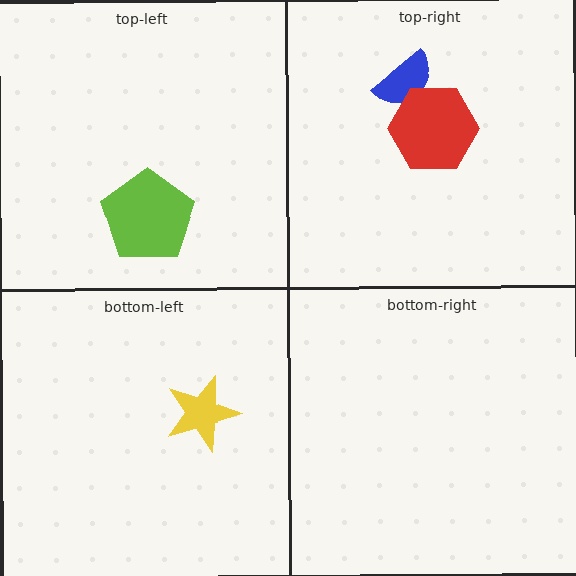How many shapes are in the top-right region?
2.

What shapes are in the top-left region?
The lime pentagon.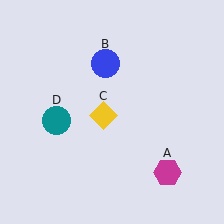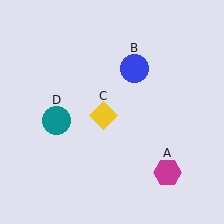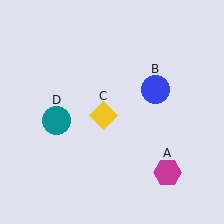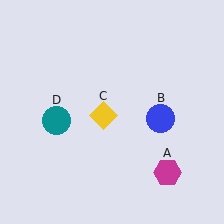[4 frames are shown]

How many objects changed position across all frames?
1 object changed position: blue circle (object B).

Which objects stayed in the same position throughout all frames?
Magenta hexagon (object A) and yellow diamond (object C) and teal circle (object D) remained stationary.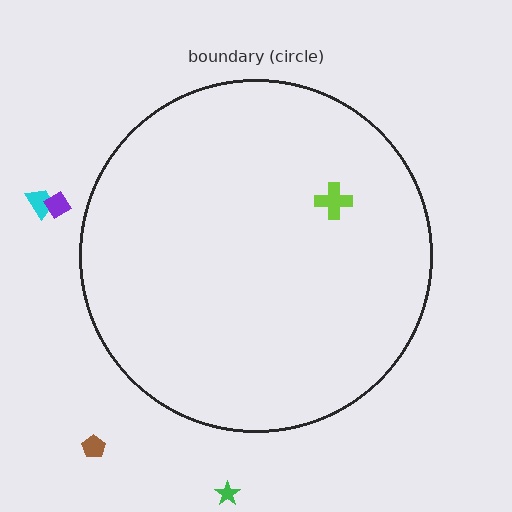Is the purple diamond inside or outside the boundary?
Outside.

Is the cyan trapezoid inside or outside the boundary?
Outside.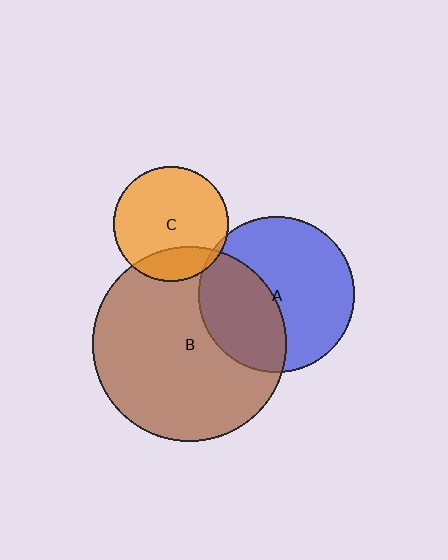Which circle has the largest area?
Circle B (brown).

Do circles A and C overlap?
Yes.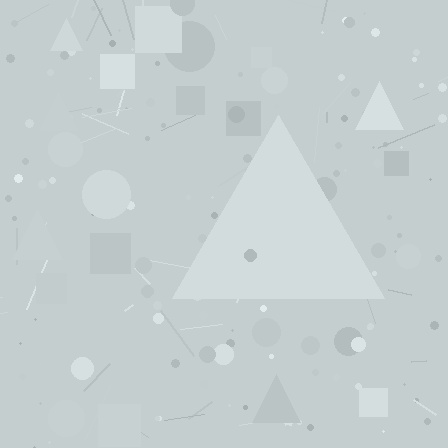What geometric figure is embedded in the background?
A triangle is embedded in the background.